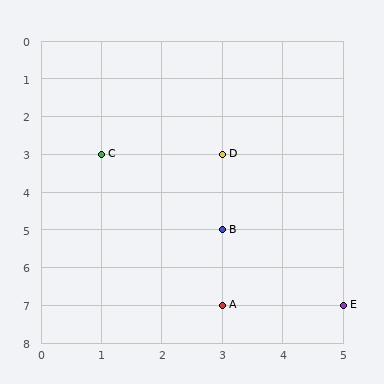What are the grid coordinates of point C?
Point C is at grid coordinates (1, 3).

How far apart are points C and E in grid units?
Points C and E are 4 columns and 4 rows apart (about 5.7 grid units diagonally).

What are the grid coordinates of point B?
Point B is at grid coordinates (3, 5).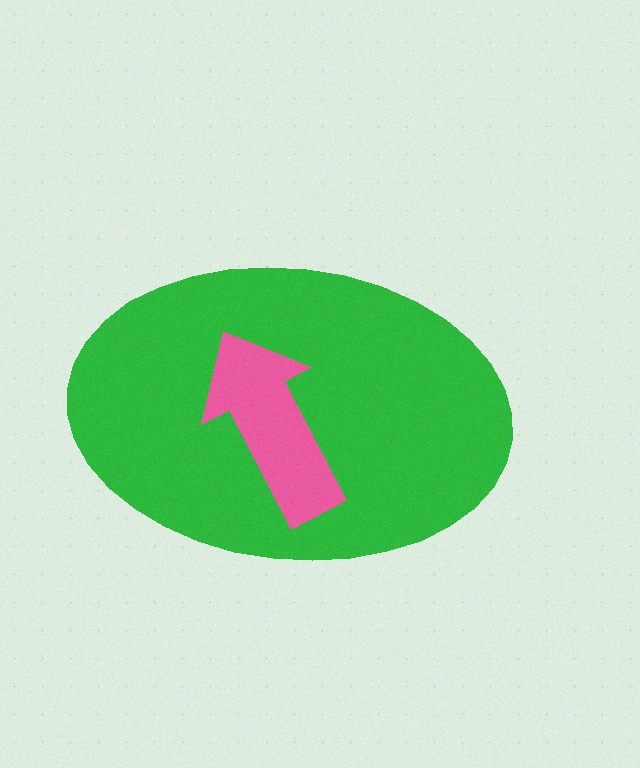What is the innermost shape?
The pink arrow.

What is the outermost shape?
The green ellipse.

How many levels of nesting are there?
2.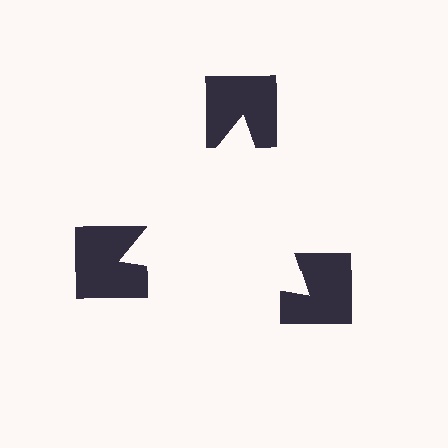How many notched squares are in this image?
There are 3 — one at each vertex of the illusory triangle.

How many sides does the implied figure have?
3 sides.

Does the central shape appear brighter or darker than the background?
It typically appears slightly brighter than the background, even though no actual brightness change is drawn.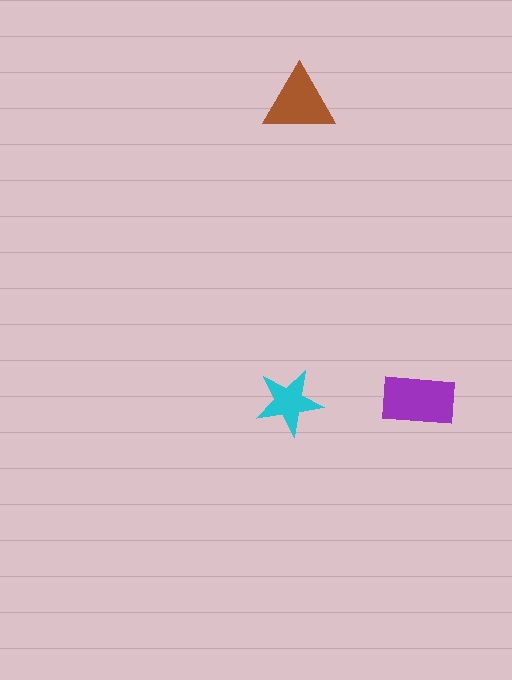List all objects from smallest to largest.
The cyan star, the brown triangle, the purple rectangle.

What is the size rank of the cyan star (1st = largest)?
3rd.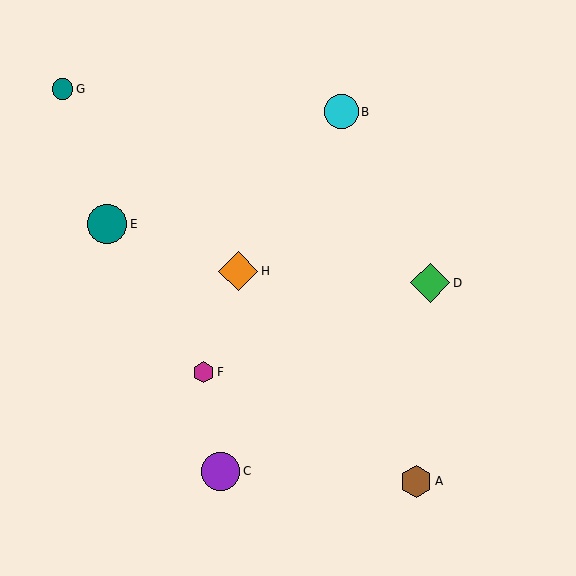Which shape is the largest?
The orange diamond (labeled H) is the largest.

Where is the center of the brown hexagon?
The center of the brown hexagon is at (416, 481).